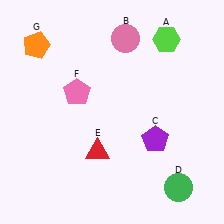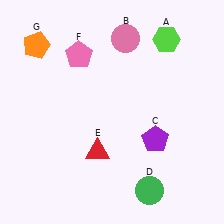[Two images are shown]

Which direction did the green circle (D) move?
The green circle (D) moved left.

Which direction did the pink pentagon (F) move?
The pink pentagon (F) moved up.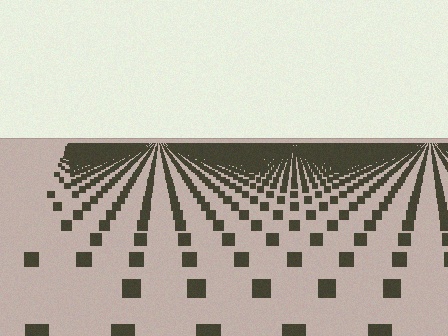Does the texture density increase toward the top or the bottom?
Density increases toward the top.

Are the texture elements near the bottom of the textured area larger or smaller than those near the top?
Larger. Near the bottom, elements are closer to the viewer and appear at a bigger on-screen size.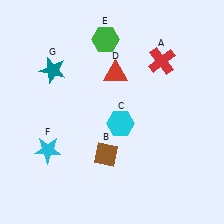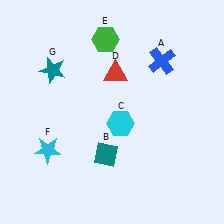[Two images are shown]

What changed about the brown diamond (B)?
In Image 1, B is brown. In Image 2, it changed to teal.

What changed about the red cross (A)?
In Image 1, A is red. In Image 2, it changed to blue.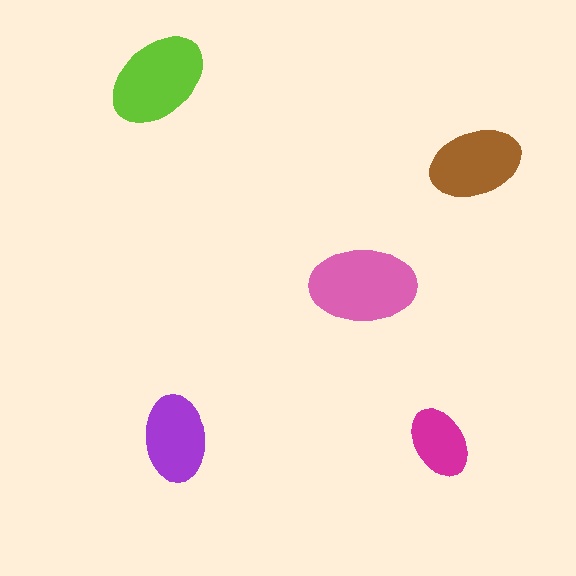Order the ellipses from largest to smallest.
the pink one, the lime one, the brown one, the purple one, the magenta one.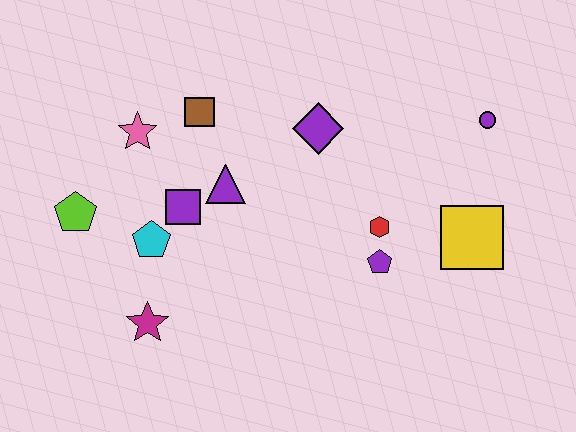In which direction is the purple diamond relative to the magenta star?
The purple diamond is above the magenta star.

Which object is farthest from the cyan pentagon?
The purple circle is farthest from the cyan pentagon.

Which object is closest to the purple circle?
The yellow square is closest to the purple circle.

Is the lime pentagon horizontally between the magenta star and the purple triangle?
No